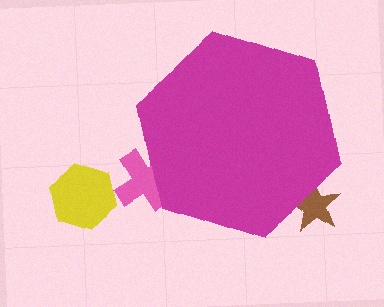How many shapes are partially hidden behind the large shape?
2 shapes are partially hidden.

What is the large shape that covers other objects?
A magenta hexagon.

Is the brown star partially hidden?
Yes, the brown star is partially hidden behind the magenta hexagon.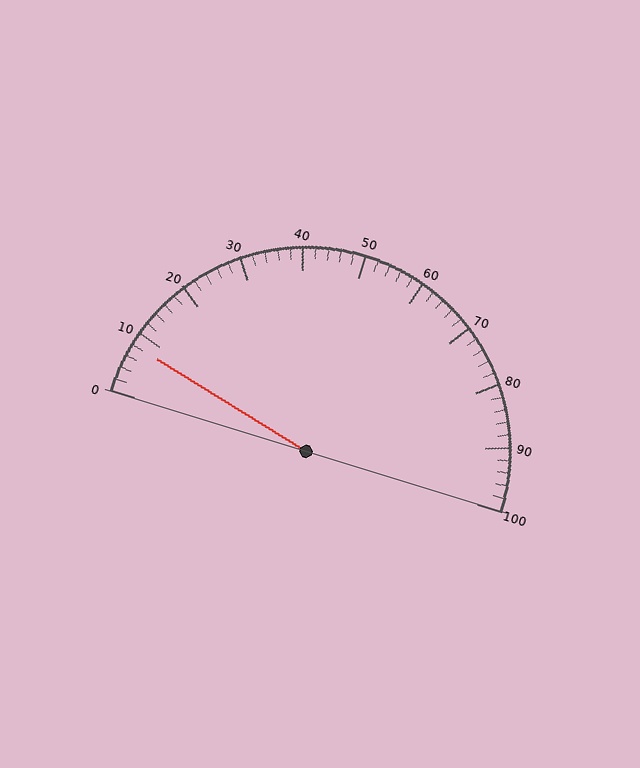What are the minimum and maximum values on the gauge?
The gauge ranges from 0 to 100.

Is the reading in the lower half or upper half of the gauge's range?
The reading is in the lower half of the range (0 to 100).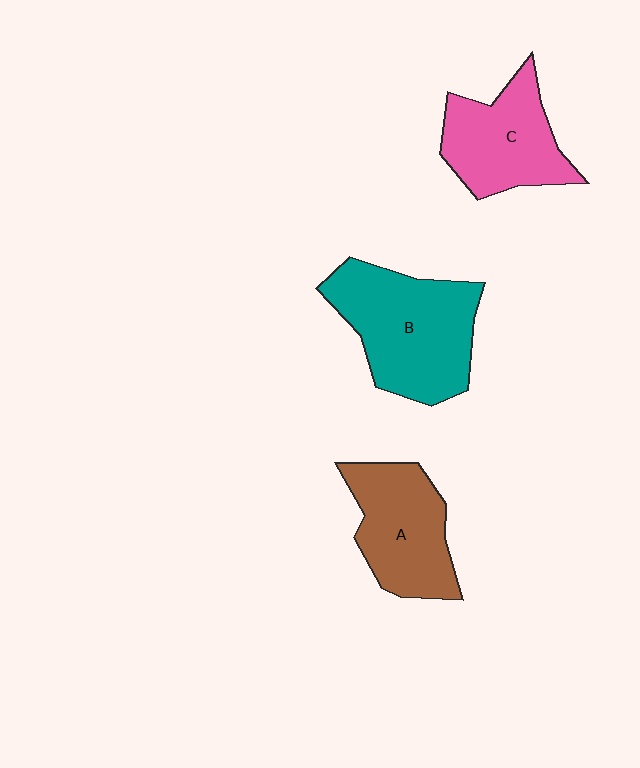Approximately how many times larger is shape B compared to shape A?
Approximately 1.3 times.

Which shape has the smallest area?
Shape C (pink).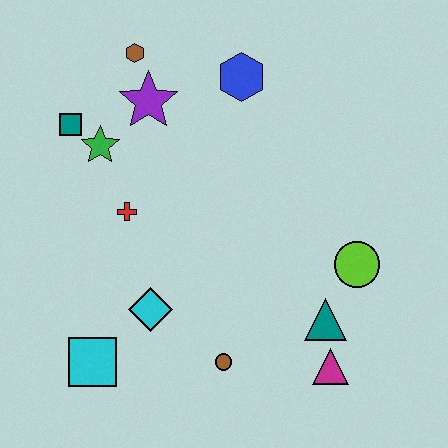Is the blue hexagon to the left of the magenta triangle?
Yes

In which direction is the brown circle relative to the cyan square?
The brown circle is to the right of the cyan square.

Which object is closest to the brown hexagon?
The purple star is closest to the brown hexagon.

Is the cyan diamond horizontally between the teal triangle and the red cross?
Yes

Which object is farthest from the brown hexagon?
The magenta triangle is farthest from the brown hexagon.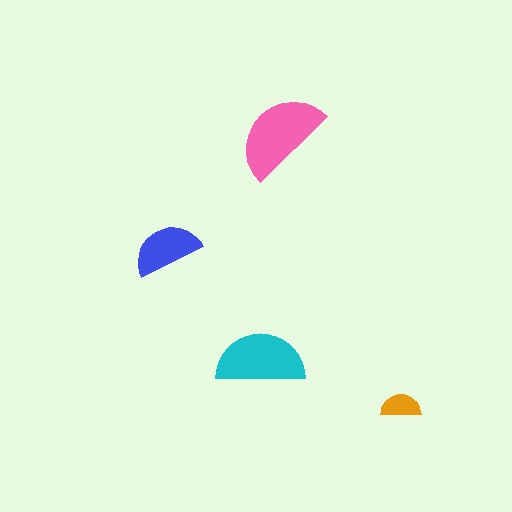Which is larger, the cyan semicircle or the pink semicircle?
The pink one.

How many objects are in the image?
There are 4 objects in the image.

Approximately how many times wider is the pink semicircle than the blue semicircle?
About 1.5 times wider.